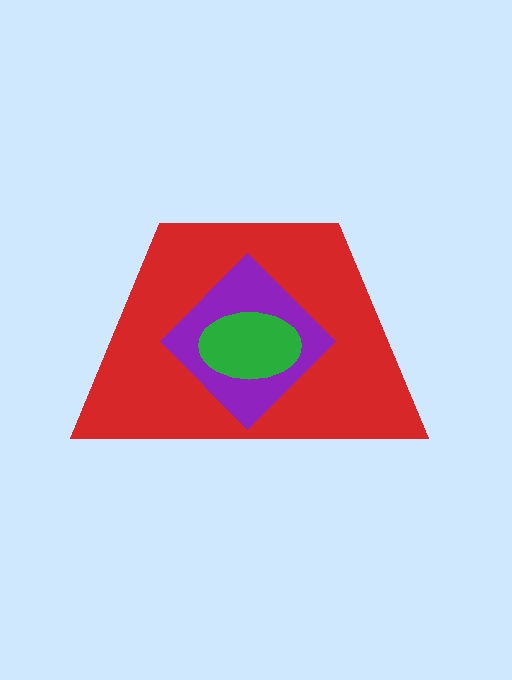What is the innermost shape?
The green ellipse.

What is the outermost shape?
The red trapezoid.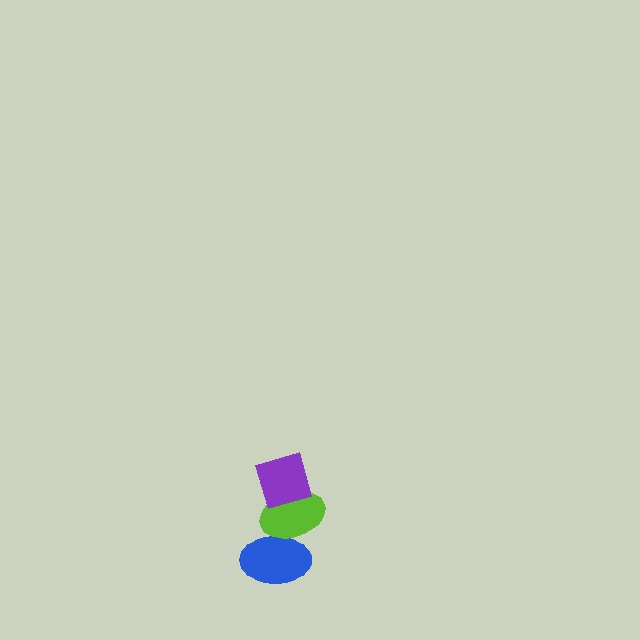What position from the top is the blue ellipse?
The blue ellipse is 3rd from the top.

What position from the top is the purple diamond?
The purple diamond is 1st from the top.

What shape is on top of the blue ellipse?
The lime ellipse is on top of the blue ellipse.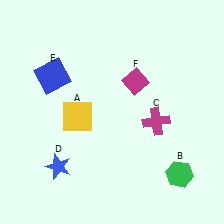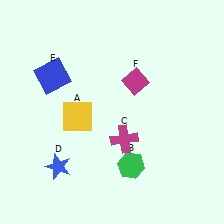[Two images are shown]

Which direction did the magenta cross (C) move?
The magenta cross (C) moved left.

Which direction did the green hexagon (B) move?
The green hexagon (B) moved left.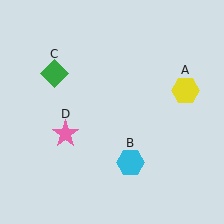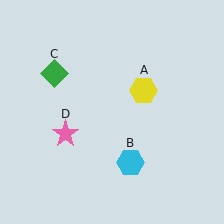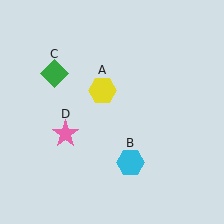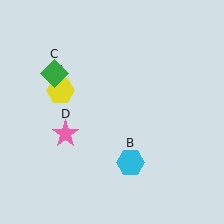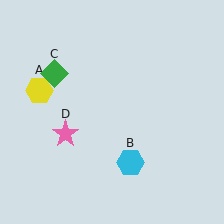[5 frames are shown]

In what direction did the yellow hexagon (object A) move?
The yellow hexagon (object A) moved left.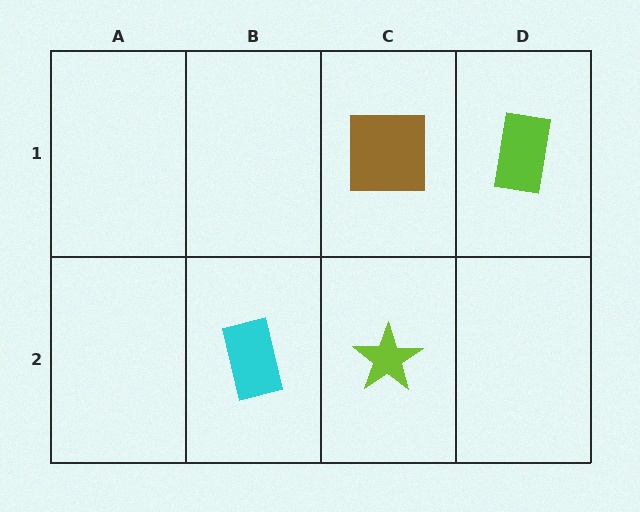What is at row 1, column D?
A lime rectangle.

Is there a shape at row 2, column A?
No, that cell is empty.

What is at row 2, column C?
A lime star.